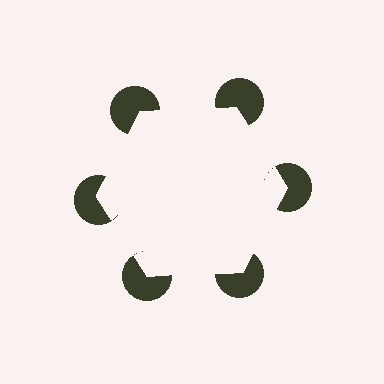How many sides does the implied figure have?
6 sides.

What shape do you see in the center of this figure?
An illusory hexagon — its edges are inferred from the aligned wedge cuts in the pac-man discs, not physically drawn.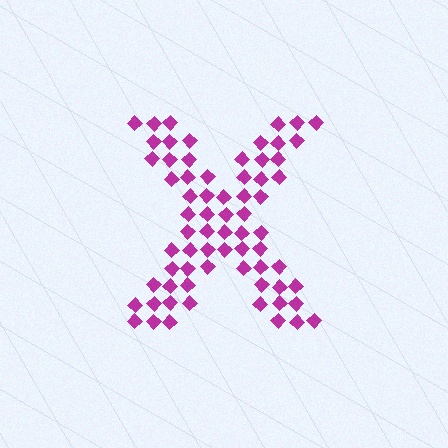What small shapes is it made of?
It is made of small diamonds.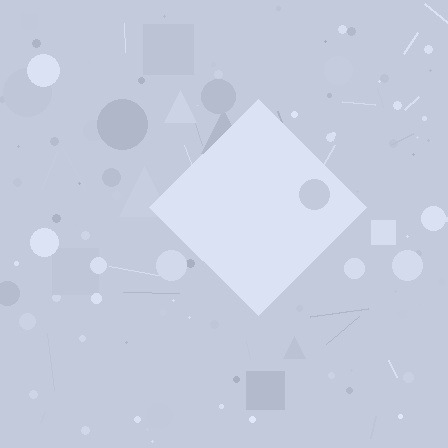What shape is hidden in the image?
A diamond is hidden in the image.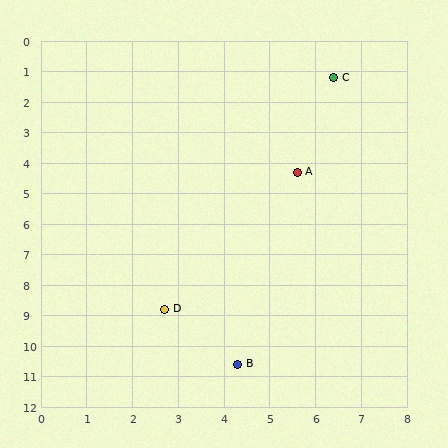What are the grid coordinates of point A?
Point A is at approximately (5.6, 4.3).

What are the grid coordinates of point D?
Point D is at approximately (2.7, 8.8).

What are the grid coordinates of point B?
Point B is at approximately (4.3, 10.6).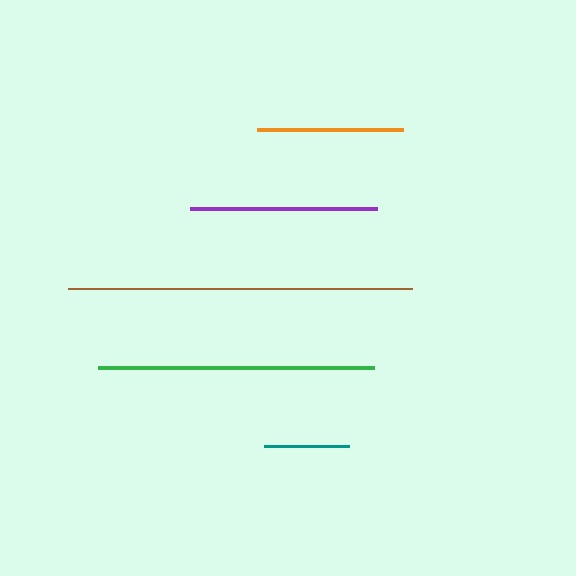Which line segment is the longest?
The brown line is the longest at approximately 344 pixels.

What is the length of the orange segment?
The orange segment is approximately 147 pixels long.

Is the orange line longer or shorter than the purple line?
The purple line is longer than the orange line.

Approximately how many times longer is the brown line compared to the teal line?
The brown line is approximately 4.0 times the length of the teal line.